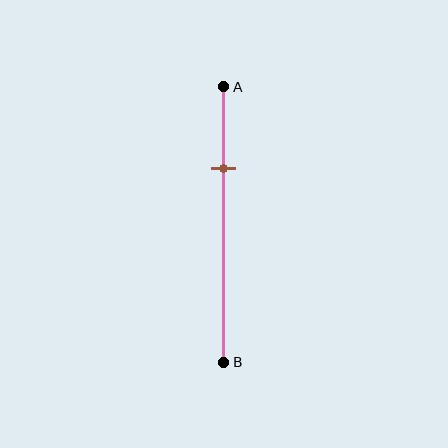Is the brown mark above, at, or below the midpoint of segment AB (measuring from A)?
The brown mark is above the midpoint of segment AB.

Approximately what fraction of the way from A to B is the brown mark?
The brown mark is approximately 30% of the way from A to B.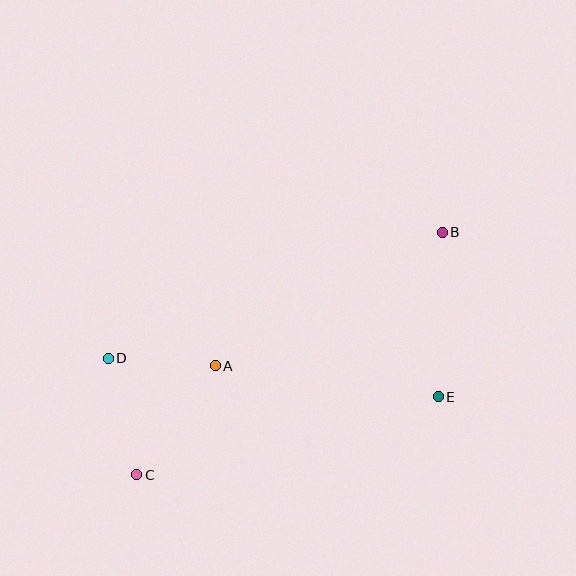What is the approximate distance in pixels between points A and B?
The distance between A and B is approximately 264 pixels.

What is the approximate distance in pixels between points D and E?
The distance between D and E is approximately 333 pixels.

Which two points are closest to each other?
Points A and D are closest to each other.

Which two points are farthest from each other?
Points B and C are farthest from each other.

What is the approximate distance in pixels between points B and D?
The distance between B and D is approximately 357 pixels.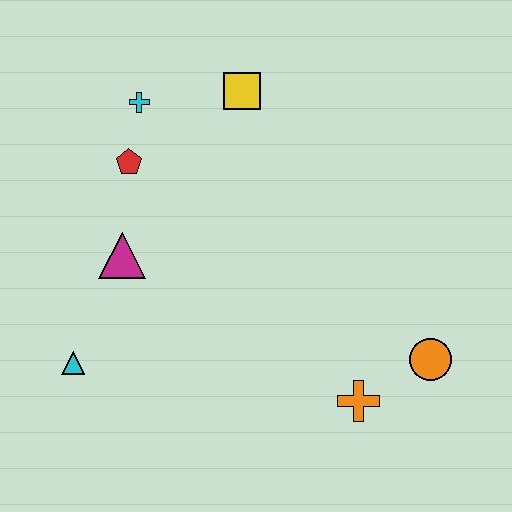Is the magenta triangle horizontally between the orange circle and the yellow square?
No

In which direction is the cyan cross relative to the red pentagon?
The cyan cross is above the red pentagon.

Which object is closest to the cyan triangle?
The magenta triangle is closest to the cyan triangle.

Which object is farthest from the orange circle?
The cyan cross is farthest from the orange circle.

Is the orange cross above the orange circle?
No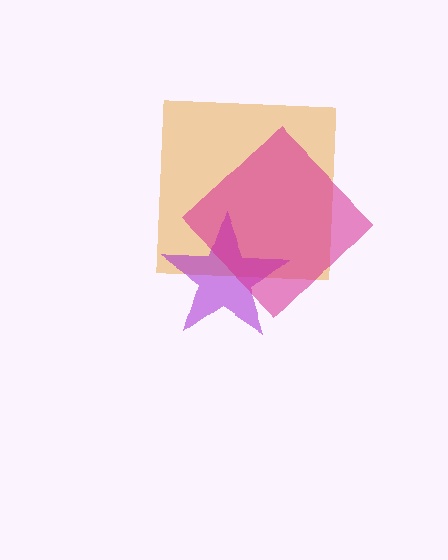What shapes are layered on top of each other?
The layered shapes are: an orange square, a purple star, a magenta diamond.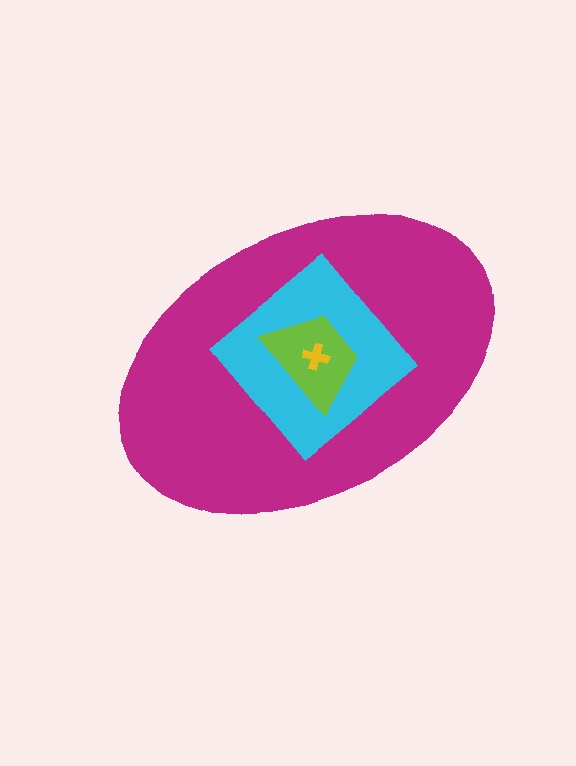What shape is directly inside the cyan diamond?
The lime trapezoid.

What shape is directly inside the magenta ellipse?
The cyan diamond.